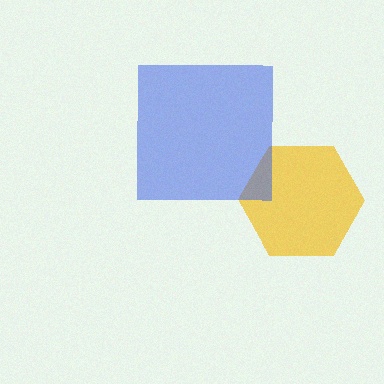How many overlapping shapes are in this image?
There are 2 overlapping shapes in the image.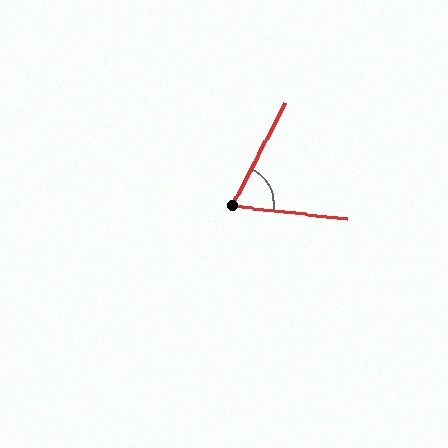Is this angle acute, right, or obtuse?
It is acute.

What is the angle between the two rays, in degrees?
Approximately 69 degrees.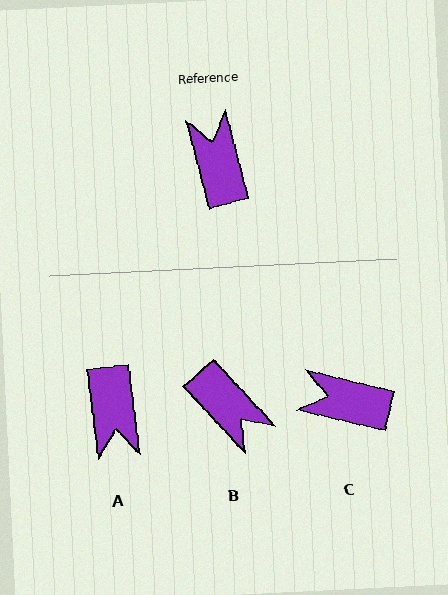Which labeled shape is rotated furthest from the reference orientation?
A, about 172 degrees away.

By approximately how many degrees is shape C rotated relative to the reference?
Approximately 61 degrees counter-clockwise.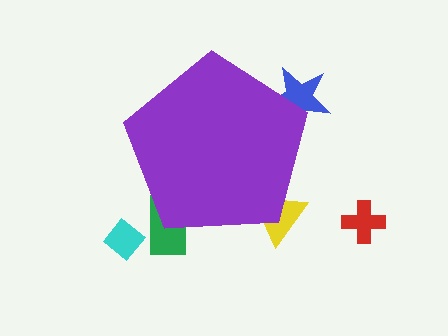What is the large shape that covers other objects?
A purple pentagon.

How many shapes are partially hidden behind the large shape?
3 shapes are partially hidden.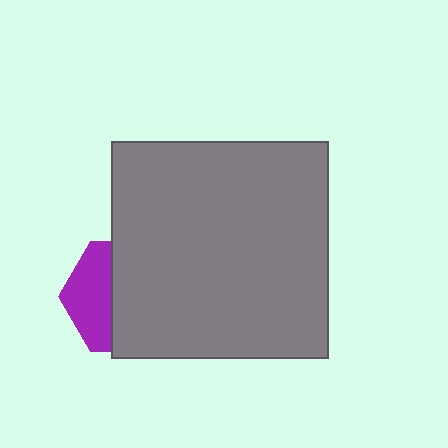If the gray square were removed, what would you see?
You would see the complete purple hexagon.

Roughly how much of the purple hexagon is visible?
A small part of it is visible (roughly 39%).